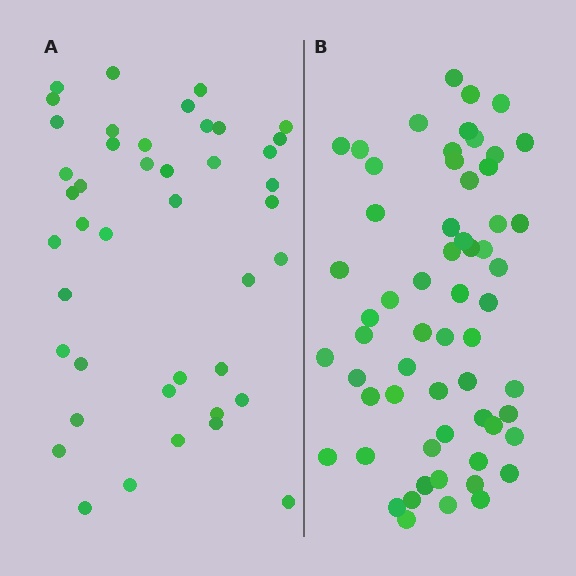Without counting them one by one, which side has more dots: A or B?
Region B (the right region) has more dots.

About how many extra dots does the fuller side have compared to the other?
Region B has approximately 15 more dots than region A.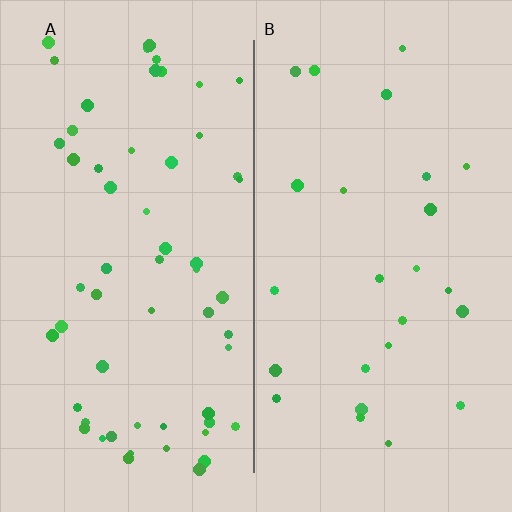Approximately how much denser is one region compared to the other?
Approximately 2.3× — region A over region B.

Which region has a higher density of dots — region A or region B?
A (the left).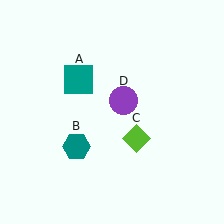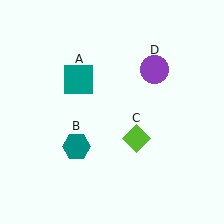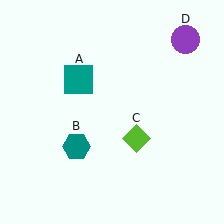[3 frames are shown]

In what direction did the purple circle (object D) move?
The purple circle (object D) moved up and to the right.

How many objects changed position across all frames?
1 object changed position: purple circle (object D).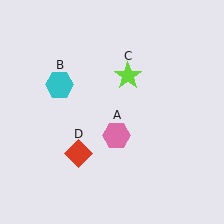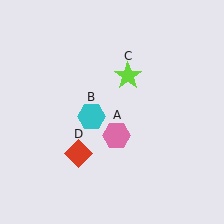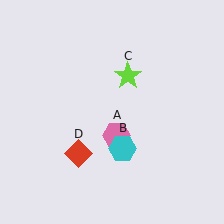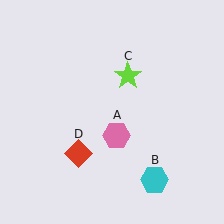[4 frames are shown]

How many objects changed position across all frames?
1 object changed position: cyan hexagon (object B).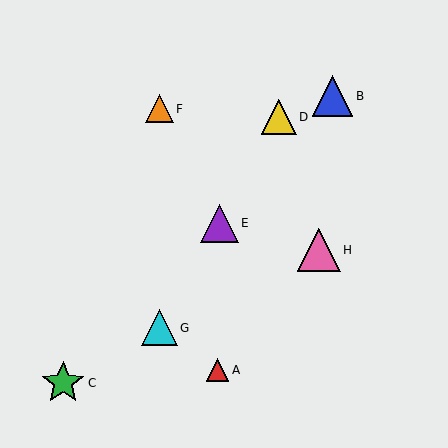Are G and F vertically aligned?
Yes, both are at x≈159.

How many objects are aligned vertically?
2 objects (F, G) are aligned vertically.